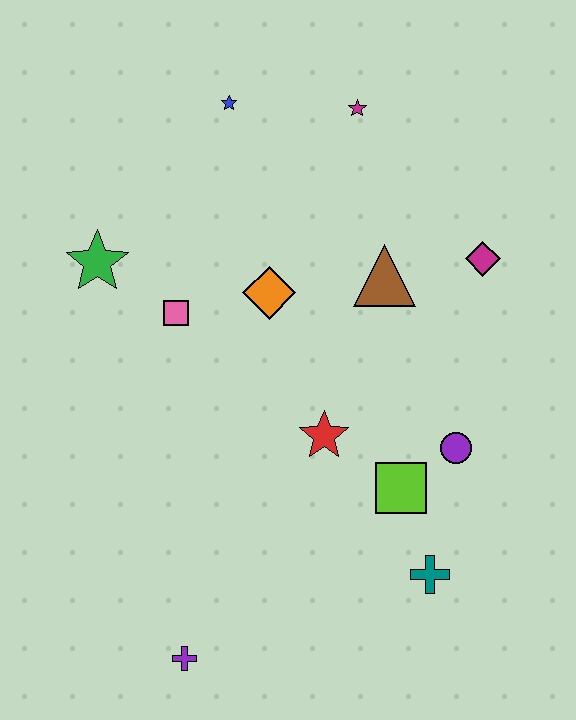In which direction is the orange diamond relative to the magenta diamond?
The orange diamond is to the left of the magenta diamond.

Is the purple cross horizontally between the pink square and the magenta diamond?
Yes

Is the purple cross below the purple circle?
Yes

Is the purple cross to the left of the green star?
No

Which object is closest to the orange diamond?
The pink square is closest to the orange diamond.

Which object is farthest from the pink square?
The teal cross is farthest from the pink square.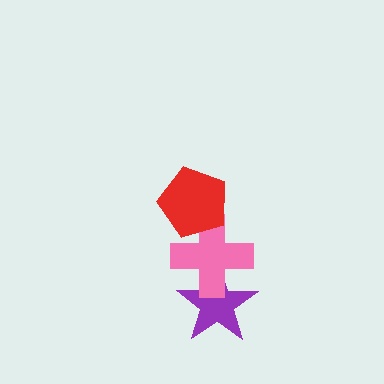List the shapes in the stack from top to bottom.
From top to bottom: the red pentagon, the pink cross, the purple star.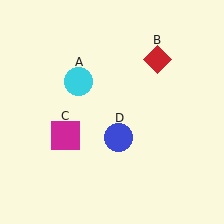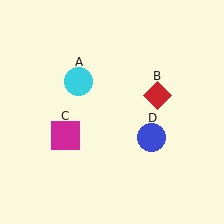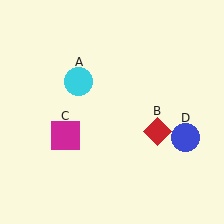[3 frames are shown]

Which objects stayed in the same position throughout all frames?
Cyan circle (object A) and magenta square (object C) remained stationary.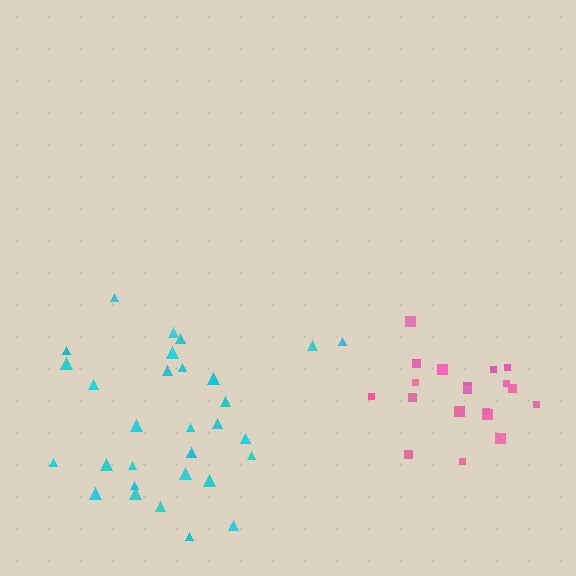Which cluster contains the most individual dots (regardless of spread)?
Cyan (30).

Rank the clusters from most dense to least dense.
pink, cyan.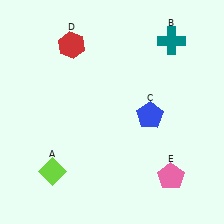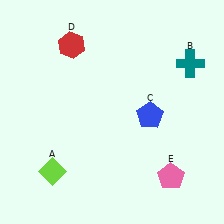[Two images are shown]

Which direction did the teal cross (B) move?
The teal cross (B) moved down.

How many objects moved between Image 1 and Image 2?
1 object moved between the two images.